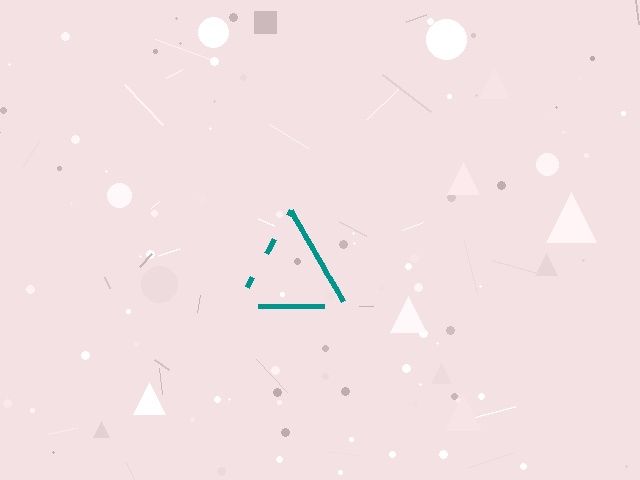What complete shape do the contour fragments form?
The contour fragments form a triangle.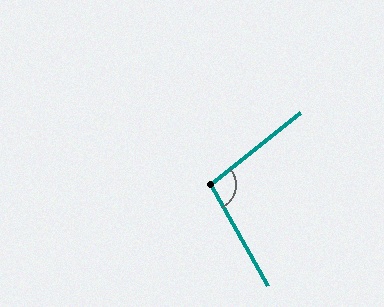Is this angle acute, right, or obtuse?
It is obtuse.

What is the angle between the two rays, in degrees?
Approximately 99 degrees.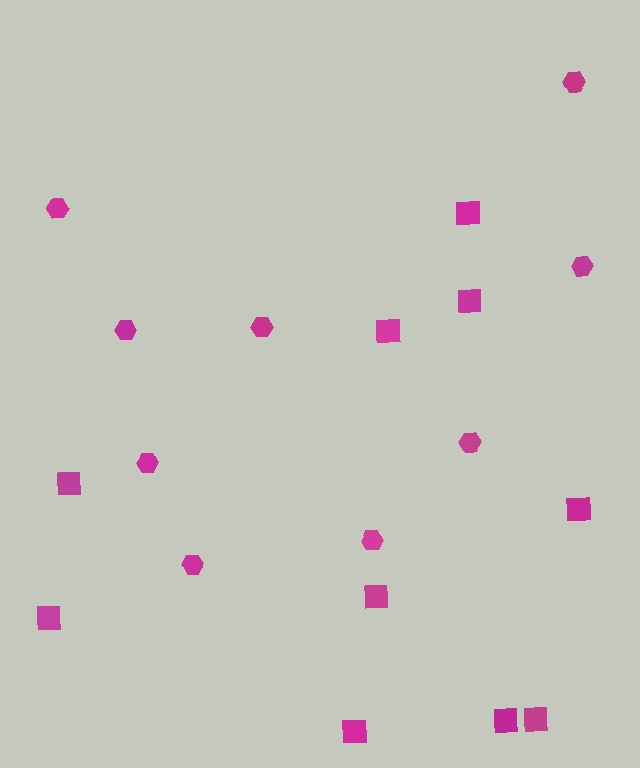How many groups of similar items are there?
There are 2 groups: one group of hexagons (9) and one group of squares (10).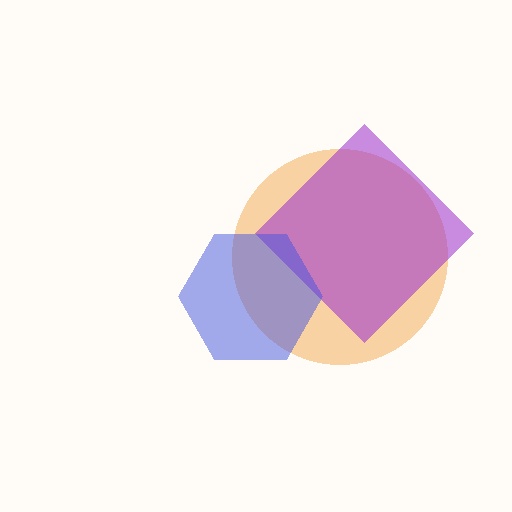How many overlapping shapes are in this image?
There are 3 overlapping shapes in the image.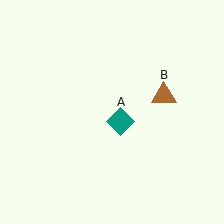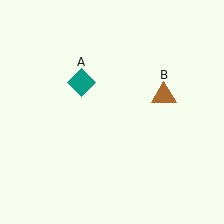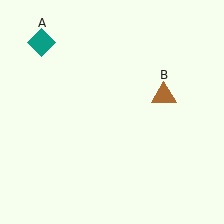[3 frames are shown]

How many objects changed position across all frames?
1 object changed position: teal diamond (object A).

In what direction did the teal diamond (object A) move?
The teal diamond (object A) moved up and to the left.